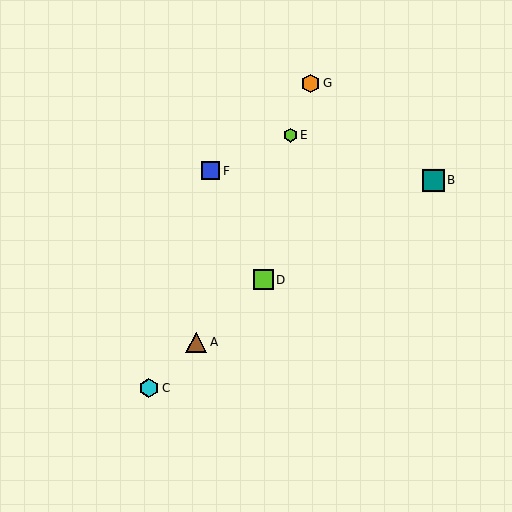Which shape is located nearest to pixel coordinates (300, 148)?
The lime hexagon (labeled E) at (290, 135) is nearest to that location.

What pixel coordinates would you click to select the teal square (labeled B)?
Click at (434, 180) to select the teal square B.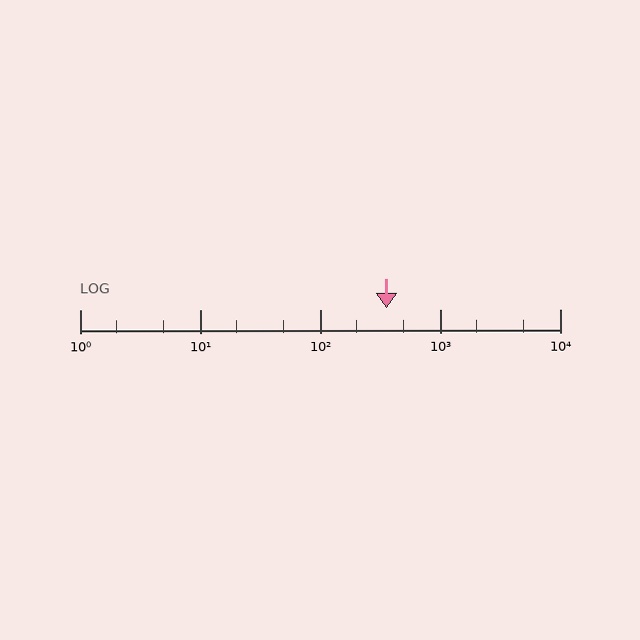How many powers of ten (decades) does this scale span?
The scale spans 4 decades, from 1 to 10000.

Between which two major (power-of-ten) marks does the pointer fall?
The pointer is between 100 and 1000.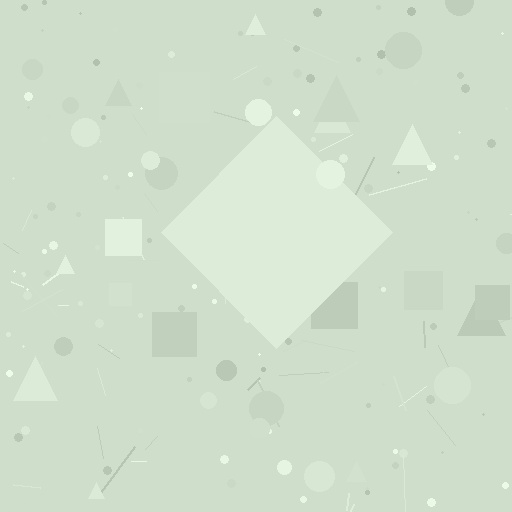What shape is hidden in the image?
A diamond is hidden in the image.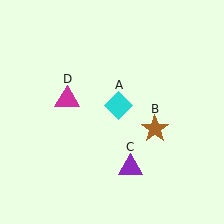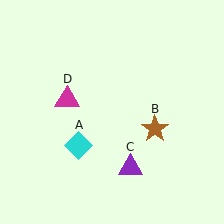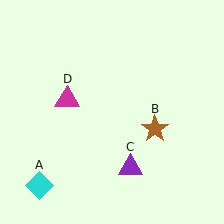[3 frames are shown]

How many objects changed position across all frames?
1 object changed position: cyan diamond (object A).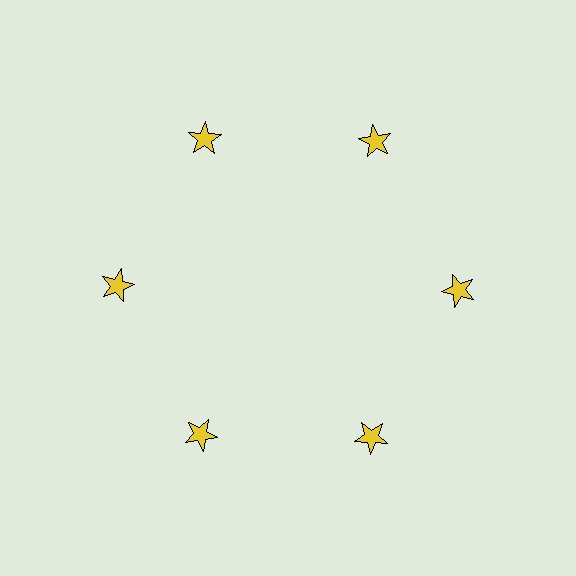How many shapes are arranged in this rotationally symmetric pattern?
There are 6 shapes, arranged in 6 groups of 1.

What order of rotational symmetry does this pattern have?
This pattern has 6-fold rotational symmetry.